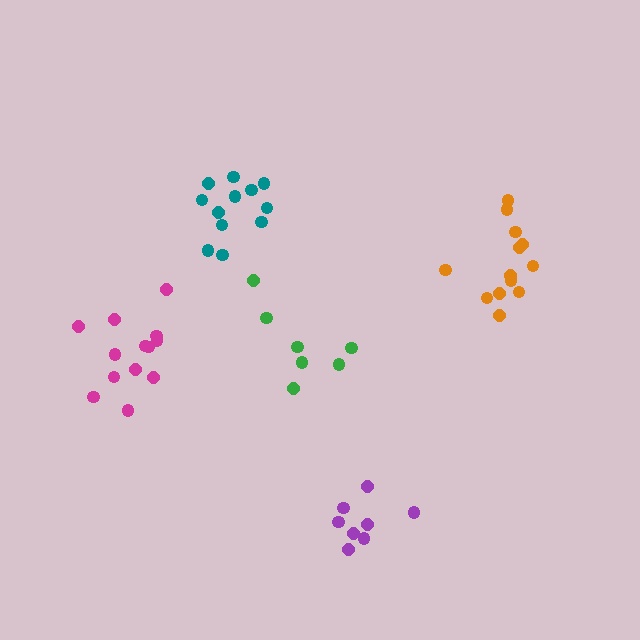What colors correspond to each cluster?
The clusters are colored: green, teal, orange, magenta, purple.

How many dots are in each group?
Group 1: 7 dots, Group 2: 12 dots, Group 3: 13 dots, Group 4: 13 dots, Group 5: 8 dots (53 total).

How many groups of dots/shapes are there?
There are 5 groups.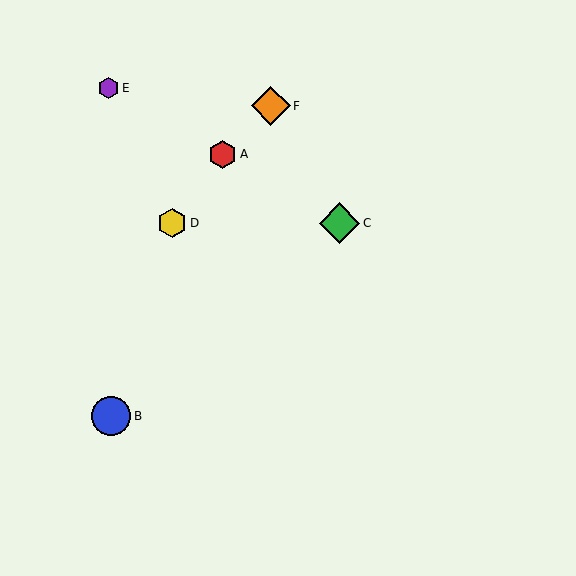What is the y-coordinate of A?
Object A is at y≈154.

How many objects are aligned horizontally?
2 objects (C, D) are aligned horizontally.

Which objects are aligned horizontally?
Objects C, D are aligned horizontally.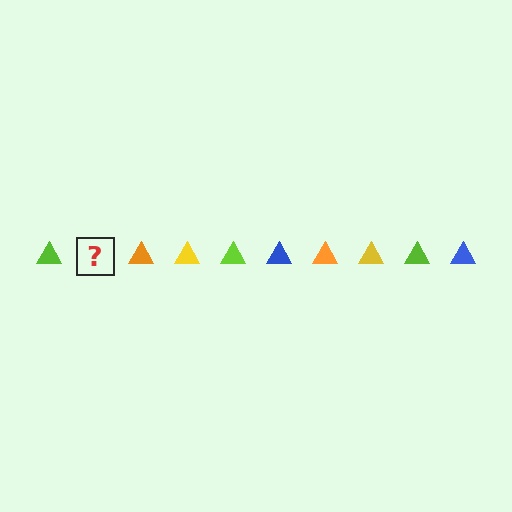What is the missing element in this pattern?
The missing element is a blue triangle.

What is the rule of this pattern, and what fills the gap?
The rule is that the pattern cycles through lime, blue, orange, yellow triangles. The gap should be filled with a blue triangle.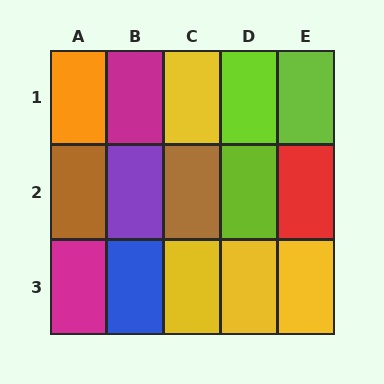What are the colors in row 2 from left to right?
Brown, purple, brown, lime, red.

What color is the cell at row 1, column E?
Lime.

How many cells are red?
1 cell is red.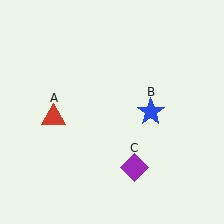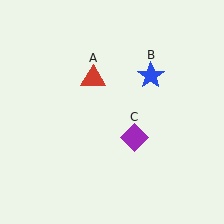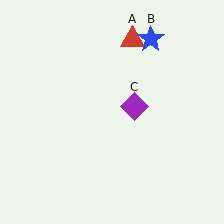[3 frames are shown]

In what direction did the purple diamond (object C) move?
The purple diamond (object C) moved up.